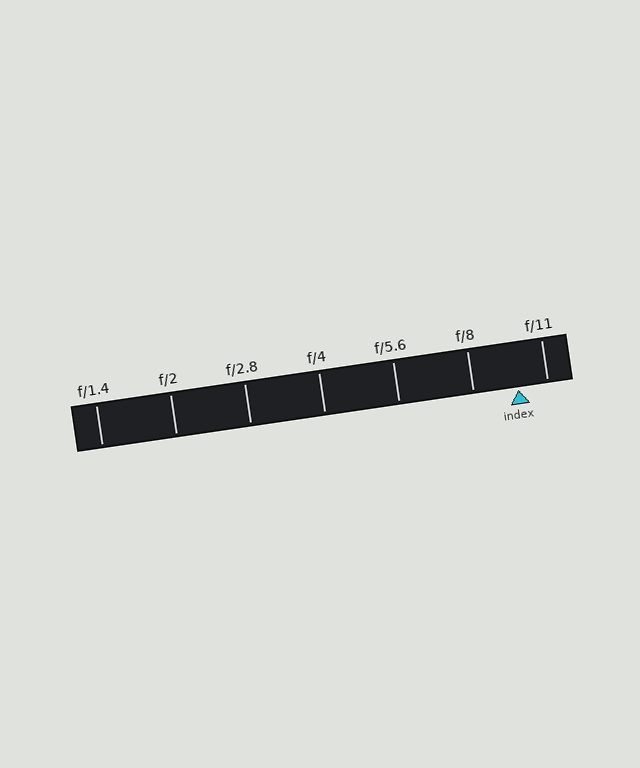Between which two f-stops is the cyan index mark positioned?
The index mark is between f/8 and f/11.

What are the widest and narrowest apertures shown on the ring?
The widest aperture shown is f/1.4 and the narrowest is f/11.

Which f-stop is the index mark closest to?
The index mark is closest to f/11.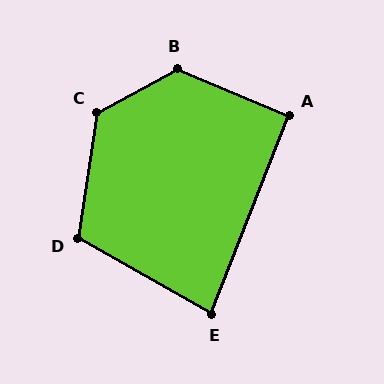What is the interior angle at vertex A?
Approximately 91 degrees (approximately right).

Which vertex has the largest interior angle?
B, at approximately 129 degrees.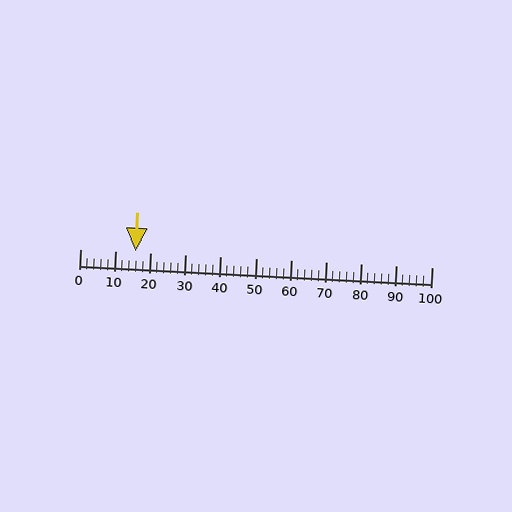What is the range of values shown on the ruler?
The ruler shows values from 0 to 100.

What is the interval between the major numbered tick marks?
The major tick marks are spaced 10 units apart.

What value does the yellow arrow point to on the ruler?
The yellow arrow points to approximately 16.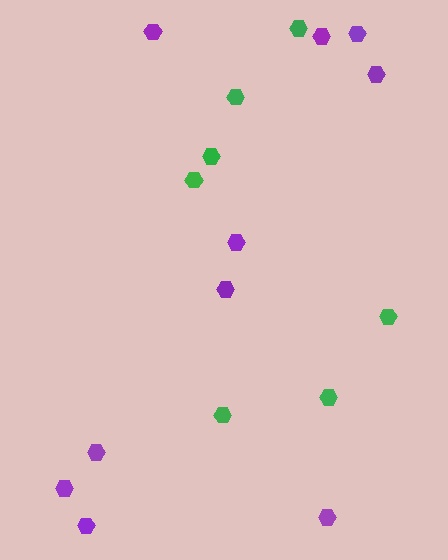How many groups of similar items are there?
There are 2 groups: one group of green hexagons (7) and one group of purple hexagons (10).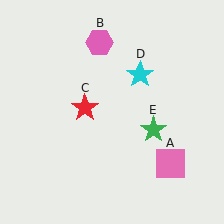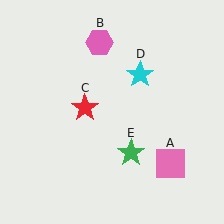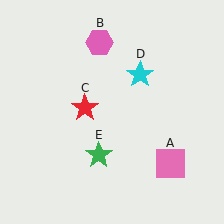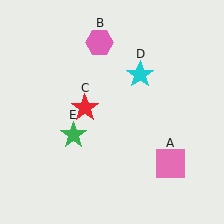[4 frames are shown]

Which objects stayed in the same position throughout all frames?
Pink square (object A) and pink hexagon (object B) and red star (object C) and cyan star (object D) remained stationary.